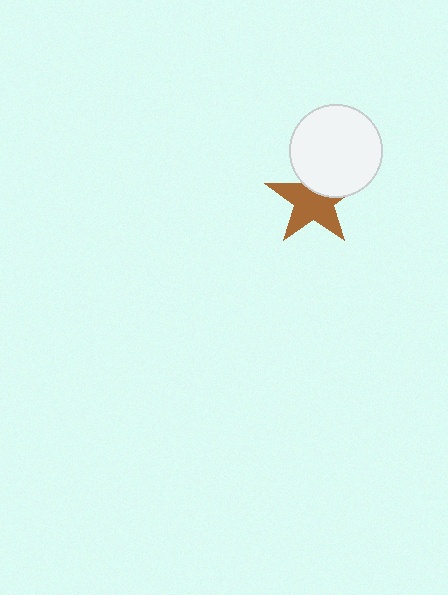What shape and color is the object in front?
The object in front is a white circle.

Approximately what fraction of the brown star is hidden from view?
Roughly 33% of the brown star is hidden behind the white circle.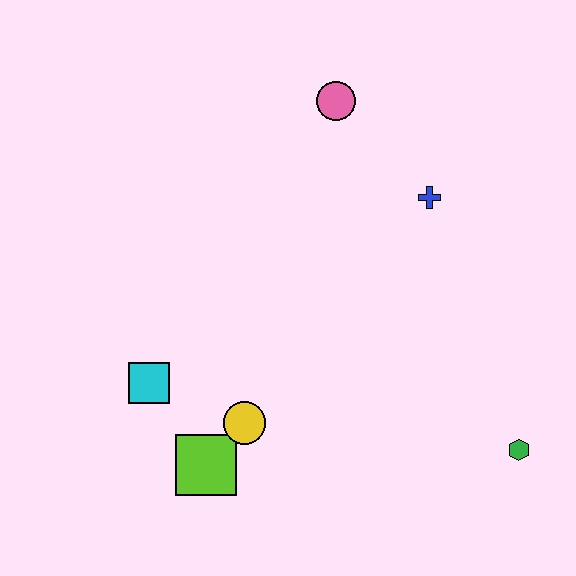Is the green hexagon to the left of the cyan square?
No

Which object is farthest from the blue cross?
The lime square is farthest from the blue cross.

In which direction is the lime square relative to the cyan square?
The lime square is below the cyan square.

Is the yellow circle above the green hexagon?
Yes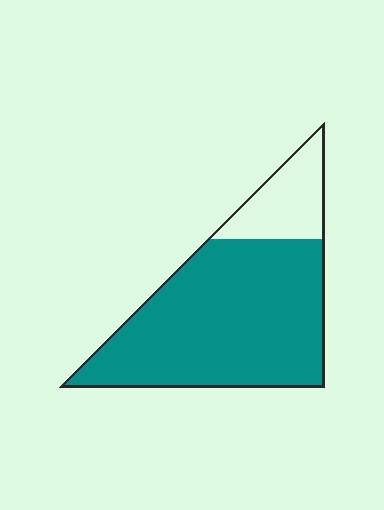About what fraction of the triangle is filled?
About four fifths (4/5).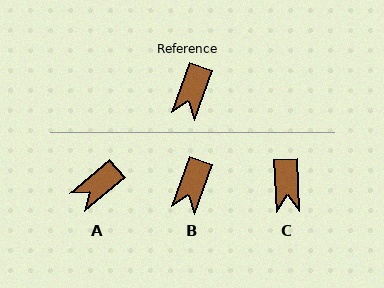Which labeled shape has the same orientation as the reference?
B.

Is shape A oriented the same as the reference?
No, it is off by about 30 degrees.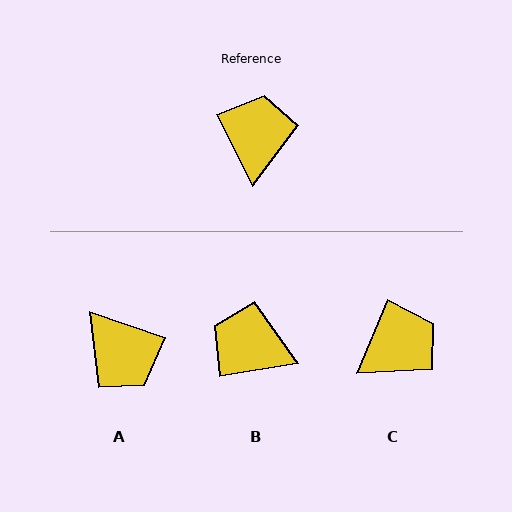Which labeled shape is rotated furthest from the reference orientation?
A, about 136 degrees away.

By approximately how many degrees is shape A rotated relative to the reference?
Approximately 136 degrees clockwise.